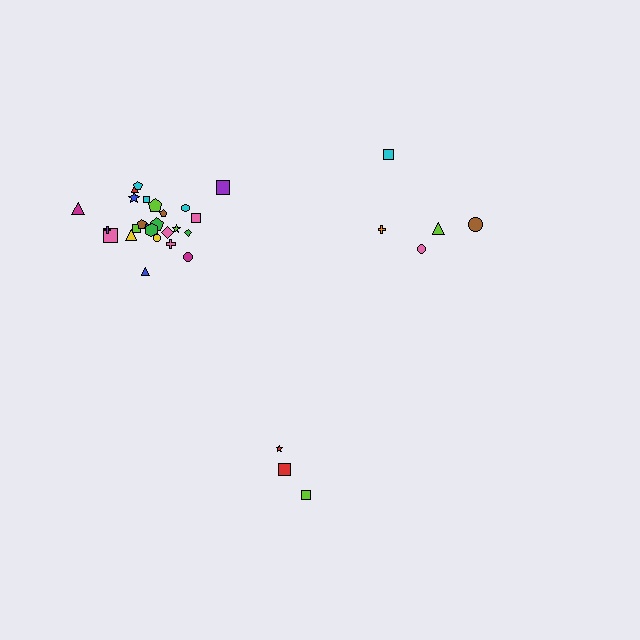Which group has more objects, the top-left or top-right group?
The top-left group.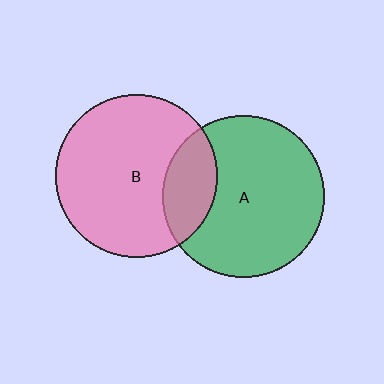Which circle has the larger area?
Circle B (pink).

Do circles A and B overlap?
Yes.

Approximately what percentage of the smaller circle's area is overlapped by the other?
Approximately 20%.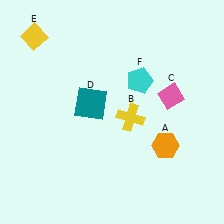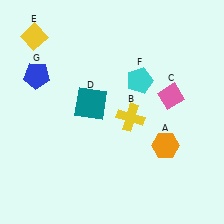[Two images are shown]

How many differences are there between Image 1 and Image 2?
There is 1 difference between the two images.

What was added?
A blue pentagon (G) was added in Image 2.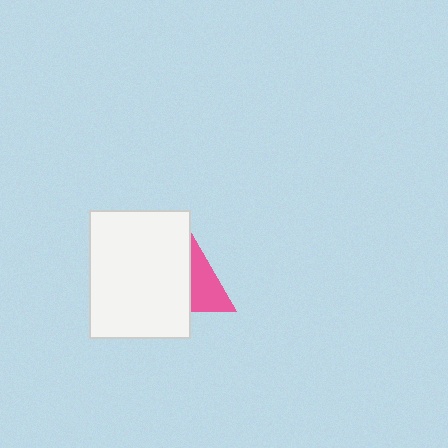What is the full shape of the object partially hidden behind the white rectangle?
The partially hidden object is a pink triangle.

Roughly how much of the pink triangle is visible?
About half of it is visible (roughly 50%).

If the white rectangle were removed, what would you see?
You would see the complete pink triangle.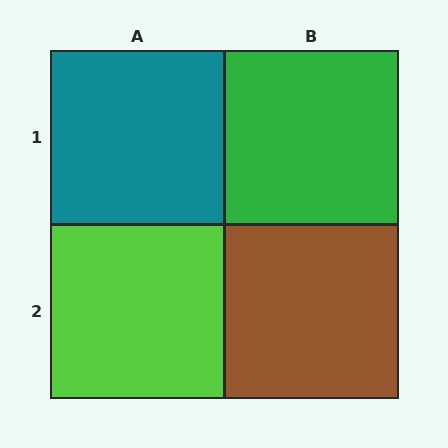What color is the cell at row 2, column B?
Brown.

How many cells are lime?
1 cell is lime.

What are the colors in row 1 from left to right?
Teal, green.